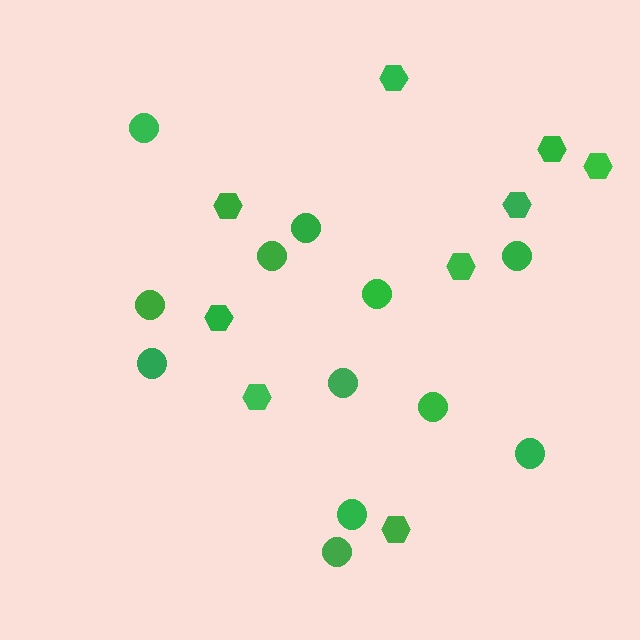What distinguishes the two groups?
There are 2 groups: one group of hexagons (9) and one group of circles (12).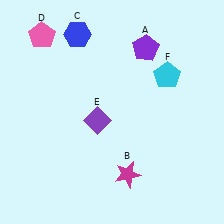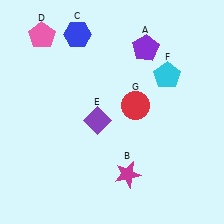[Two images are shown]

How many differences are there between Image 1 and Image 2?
There is 1 difference between the two images.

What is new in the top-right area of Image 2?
A red circle (G) was added in the top-right area of Image 2.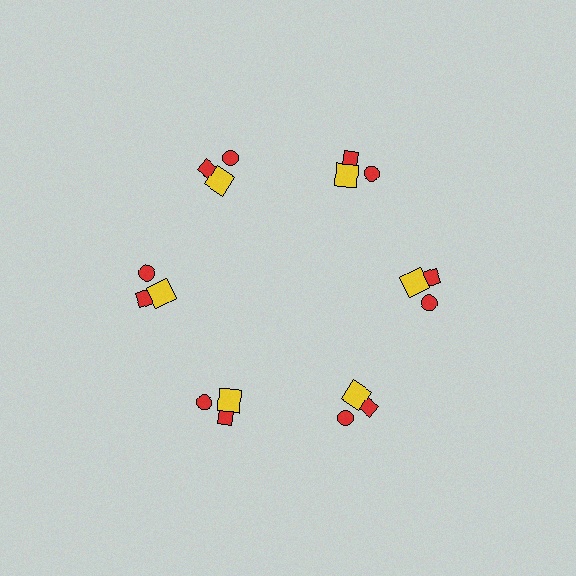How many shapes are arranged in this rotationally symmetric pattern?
There are 18 shapes, arranged in 6 groups of 3.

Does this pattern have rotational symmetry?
Yes, this pattern has 6-fold rotational symmetry. It looks the same after rotating 60 degrees around the center.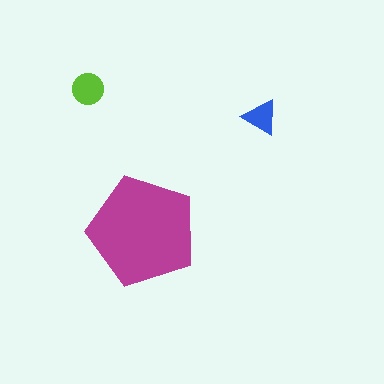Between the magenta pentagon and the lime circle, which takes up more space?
The magenta pentagon.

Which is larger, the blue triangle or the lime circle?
The lime circle.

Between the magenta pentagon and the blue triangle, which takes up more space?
The magenta pentagon.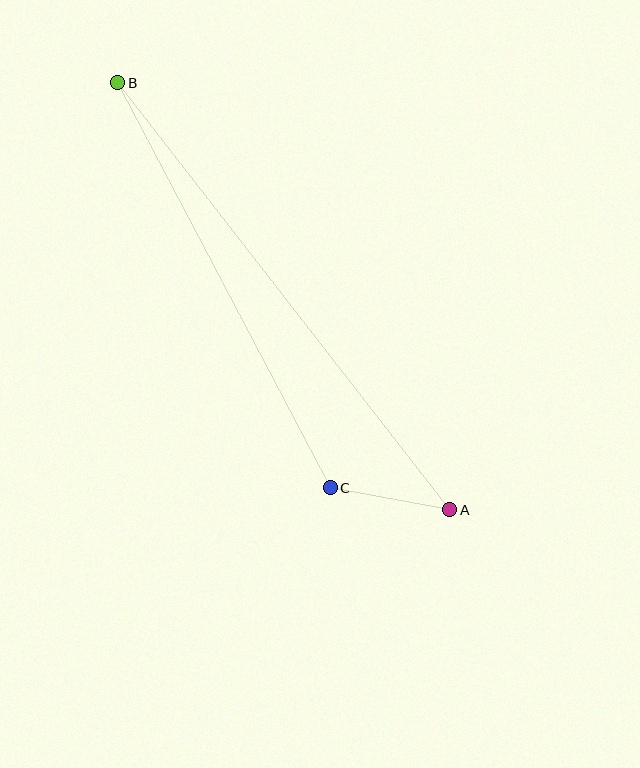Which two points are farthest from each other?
Points A and B are farthest from each other.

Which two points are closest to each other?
Points A and C are closest to each other.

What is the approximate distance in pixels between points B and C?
The distance between B and C is approximately 457 pixels.